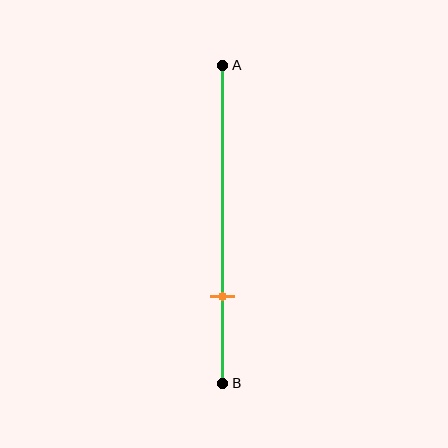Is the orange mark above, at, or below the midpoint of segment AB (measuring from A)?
The orange mark is below the midpoint of segment AB.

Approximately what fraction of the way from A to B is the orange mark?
The orange mark is approximately 75% of the way from A to B.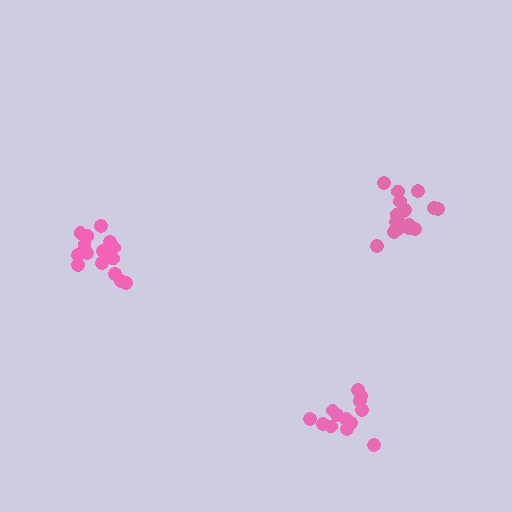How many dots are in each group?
Group 1: 13 dots, Group 2: 15 dots, Group 3: 17 dots (45 total).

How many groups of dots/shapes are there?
There are 3 groups.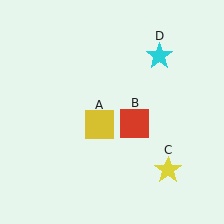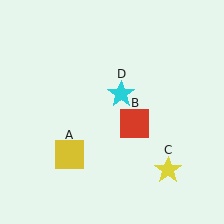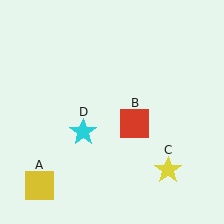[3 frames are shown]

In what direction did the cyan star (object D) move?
The cyan star (object D) moved down and to the left.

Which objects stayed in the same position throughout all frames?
Red square (object B) and yellow star (object C) remained stationary.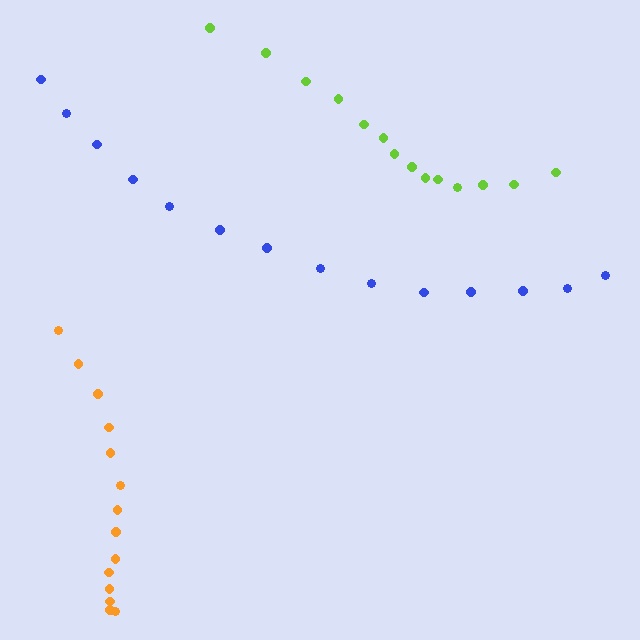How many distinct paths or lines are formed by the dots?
There are 3 distinct paths.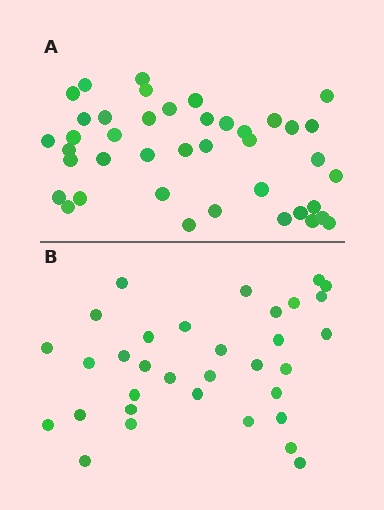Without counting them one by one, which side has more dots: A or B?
Region A (the top region) has more dots.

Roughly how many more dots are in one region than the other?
Region A has roughly 8 or so more dots than region B.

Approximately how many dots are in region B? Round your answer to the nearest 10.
About 30 dots. (The exact count is 33, which rounds to 30.)